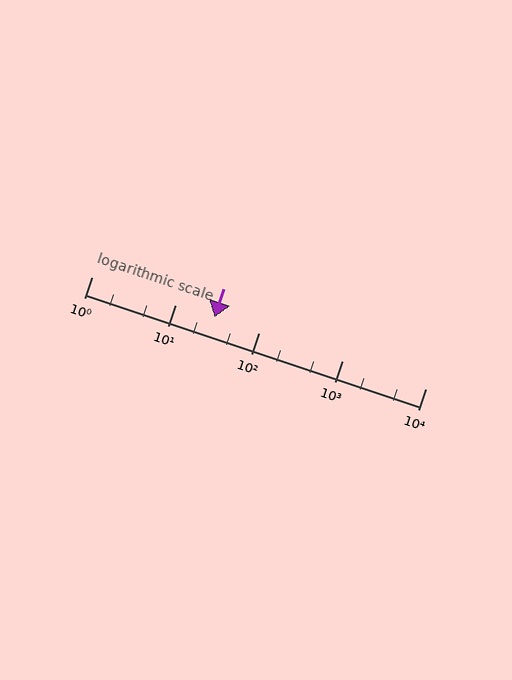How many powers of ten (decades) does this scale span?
The scale spans 4 decades, from 1 to 10000.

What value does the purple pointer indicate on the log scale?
The pointer indicates approximately 30.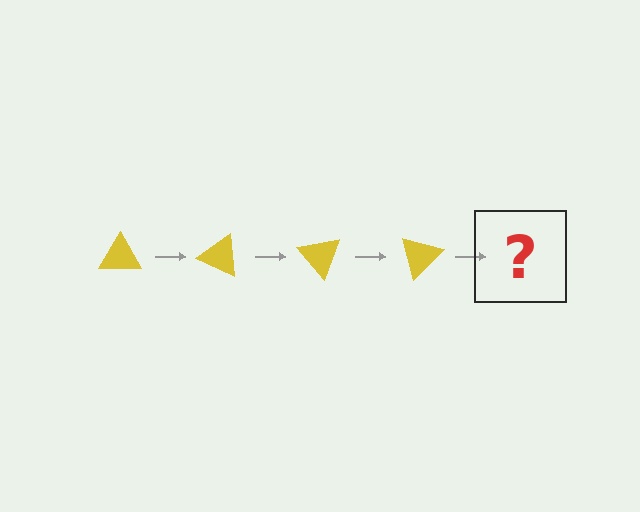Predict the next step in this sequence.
The next step is a yellow triangle rotated 100 degrees.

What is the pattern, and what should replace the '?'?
The pattern is that the triangle rotates 25 degrees each step. The '?' should be a yellow triangle rotated 100 degrees.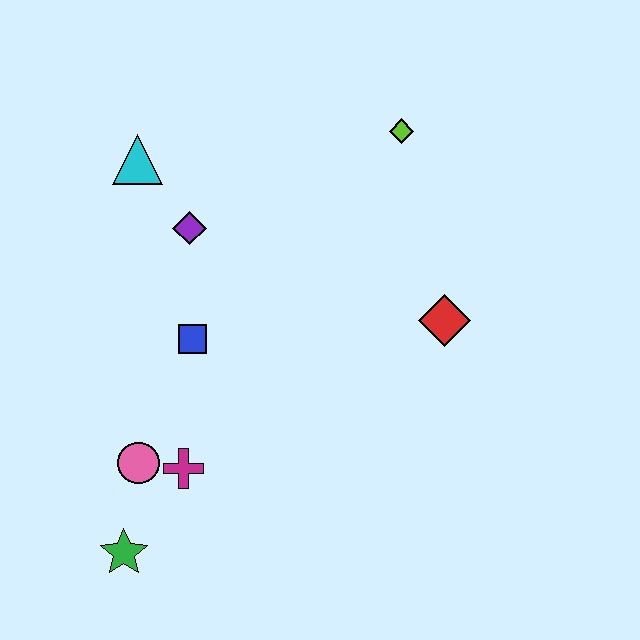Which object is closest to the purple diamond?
The cyan triangle is closest to the purple diamond.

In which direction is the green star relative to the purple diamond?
The green star is below the purple diamond.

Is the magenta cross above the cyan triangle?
No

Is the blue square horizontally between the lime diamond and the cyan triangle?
Yes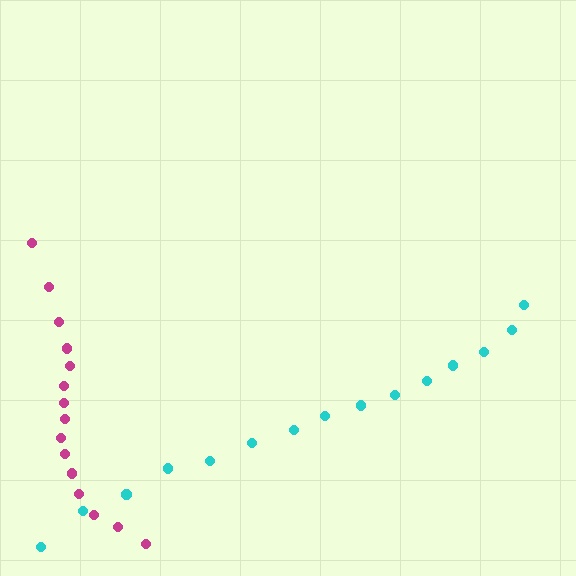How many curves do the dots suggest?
There are 2 distinct paths.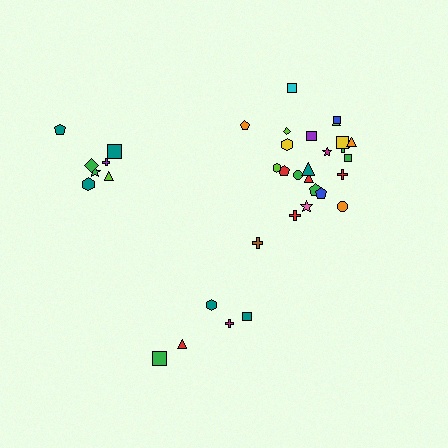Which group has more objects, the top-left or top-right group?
The top-right group.